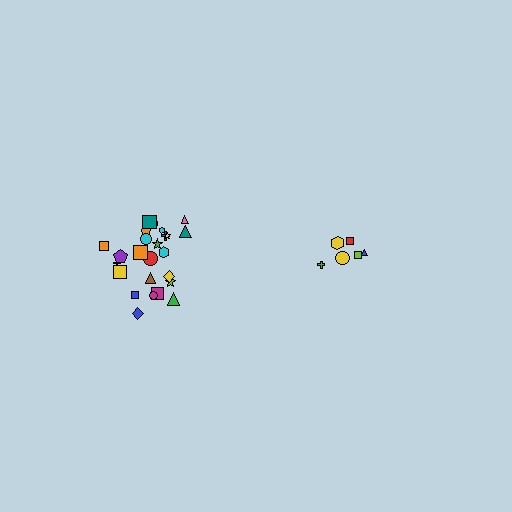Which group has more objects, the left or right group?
The left group.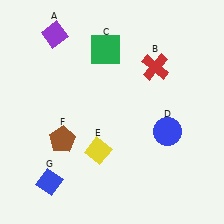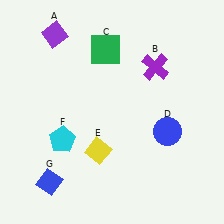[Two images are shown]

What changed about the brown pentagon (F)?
In Image 1, F is brown. In Image 2, it changed to cyan.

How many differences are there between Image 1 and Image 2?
There are 2 differences between the two images.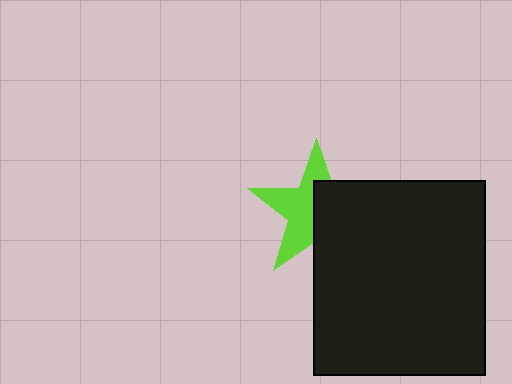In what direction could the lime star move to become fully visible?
The lime star could move left. That would shift it out from behind the black rectangle entirely.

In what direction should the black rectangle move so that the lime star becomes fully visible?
The black rectangle should move right. That is the shortest direction to clear the overlap and leave the lime star fully visible.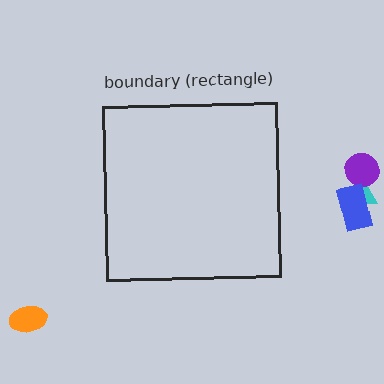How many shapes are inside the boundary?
0 inside, 4 outside.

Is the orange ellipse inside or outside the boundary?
Outside.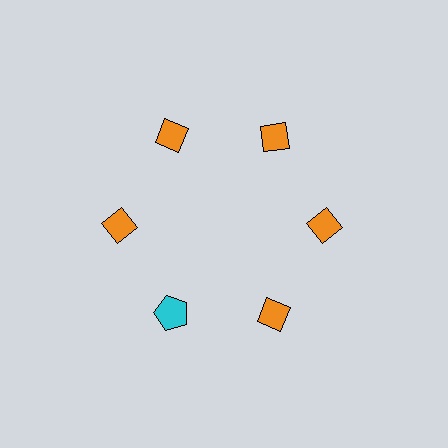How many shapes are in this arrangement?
There are 6 shapes arranged in a ring pattern.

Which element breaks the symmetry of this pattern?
The cyan pentagon at roughly the 7 o'clock position breaks the symmetry. All other shapes are orange diamonds.